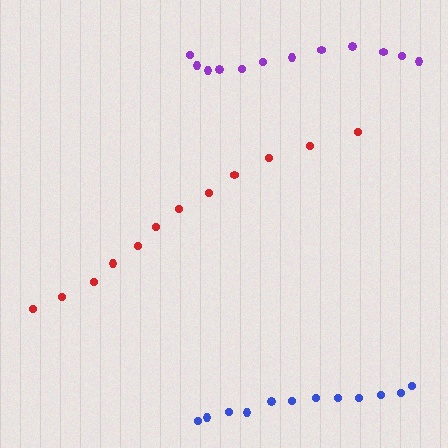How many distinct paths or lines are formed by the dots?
There are 3 distinct paths.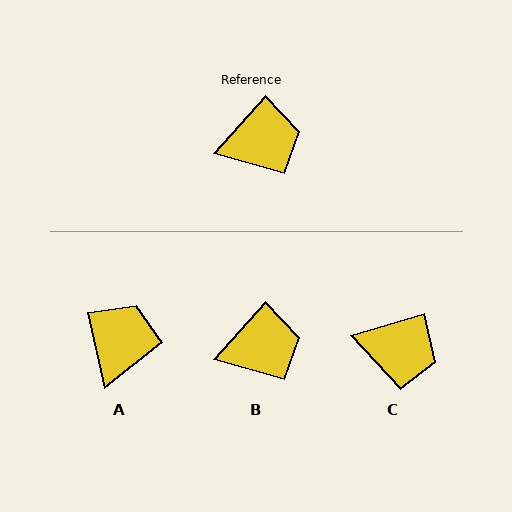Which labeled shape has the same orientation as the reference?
B.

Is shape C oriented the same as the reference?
No, it is off by about 32 degrees.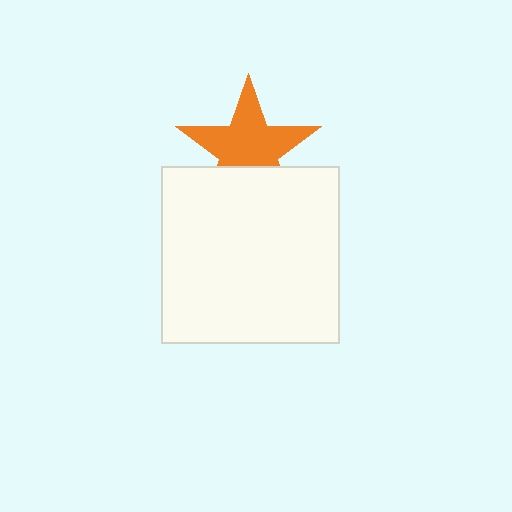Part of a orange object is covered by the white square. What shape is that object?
It is a star.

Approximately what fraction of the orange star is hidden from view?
Roughly 31% of the orange star is hidden behind the white square.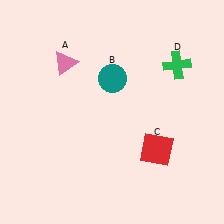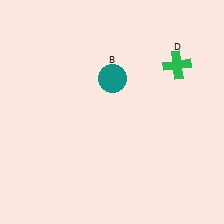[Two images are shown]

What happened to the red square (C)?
The red square (C) was removed in Image 2. It was in the bottom-right area of Image 1.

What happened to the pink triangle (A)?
The pink triangle (A) was removed in Image 2. It was in the top-left area of Image 1.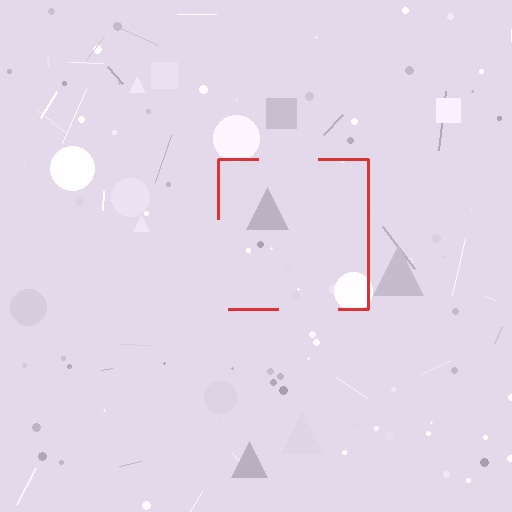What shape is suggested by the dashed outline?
The dashed outline suggests a square.